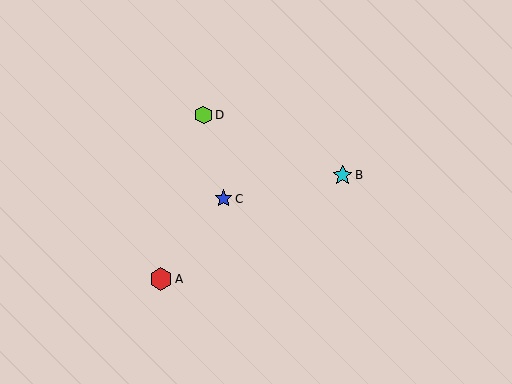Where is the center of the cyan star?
The center of the cyan star is at (343, 175).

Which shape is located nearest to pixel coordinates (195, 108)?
The lime hexagon (labeled D) at (203, 115) is nearest to that location.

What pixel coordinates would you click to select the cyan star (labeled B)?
Click at (343, 175) to select the cyan star B.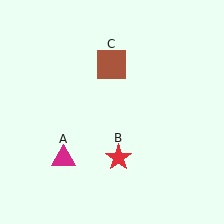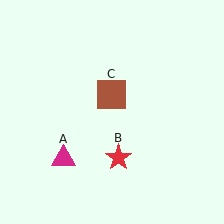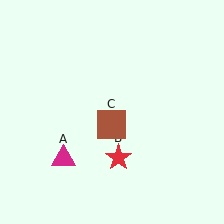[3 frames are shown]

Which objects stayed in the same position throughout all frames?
Magenta triangle (object A) and red star (object B) remained stationary.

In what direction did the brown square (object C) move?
The brown square (object C) moved down.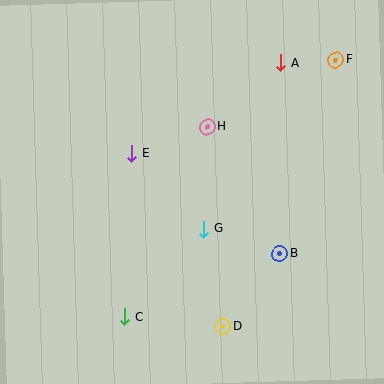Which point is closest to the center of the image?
Point G at (204, 229) is closest to the center.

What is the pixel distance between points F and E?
The distance between F and E is 225 pixels.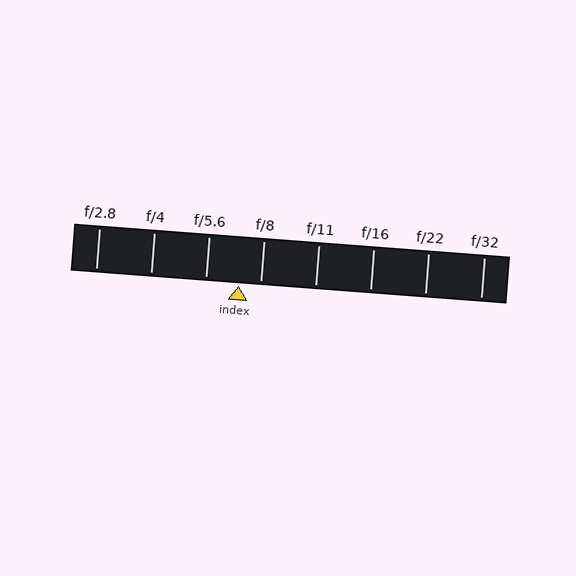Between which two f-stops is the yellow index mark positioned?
The index mark is between f/5.6 and f/8.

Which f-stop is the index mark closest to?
The index mark is closest to f/8.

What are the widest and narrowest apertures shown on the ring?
The widest aperture shown is f/2.8 and the narrowest is f/32.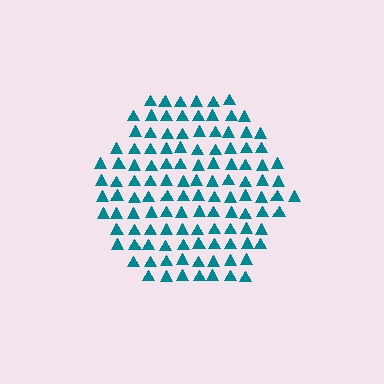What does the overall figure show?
The overall figure shows a hexagon.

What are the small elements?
The small elements are triangles.